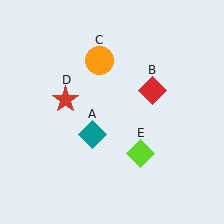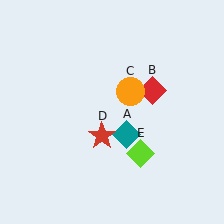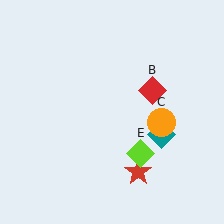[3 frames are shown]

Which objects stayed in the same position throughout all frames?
Red diamond (object B) and lime diamond (object E) remained stationary.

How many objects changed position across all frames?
3 objects changed position: teal diamond (object A), orange circle (object C), red star (object D).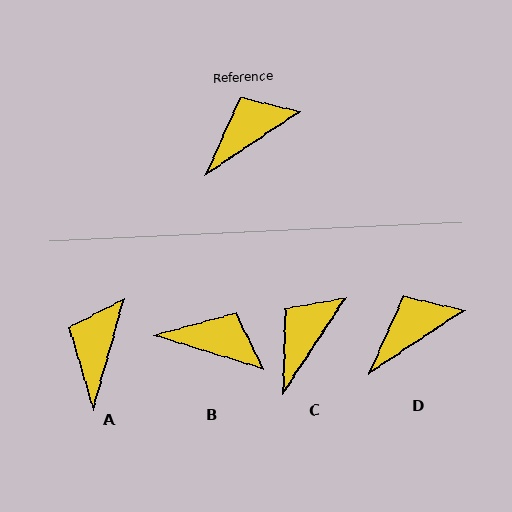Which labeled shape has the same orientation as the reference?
D.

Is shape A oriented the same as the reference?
No, it is off by about 41 degrees.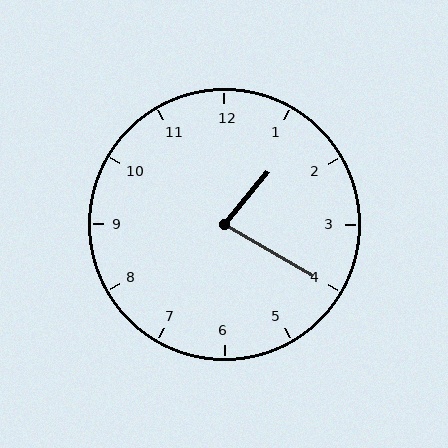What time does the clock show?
1:20.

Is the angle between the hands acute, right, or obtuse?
It is acute.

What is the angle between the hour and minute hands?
Approximately 80 degrees.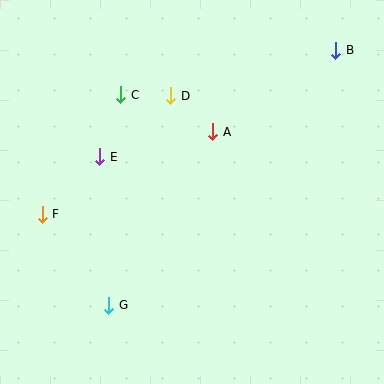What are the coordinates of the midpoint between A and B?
The midpoint between A and B is at (274, 91).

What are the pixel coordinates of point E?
Point E is at (100, 157).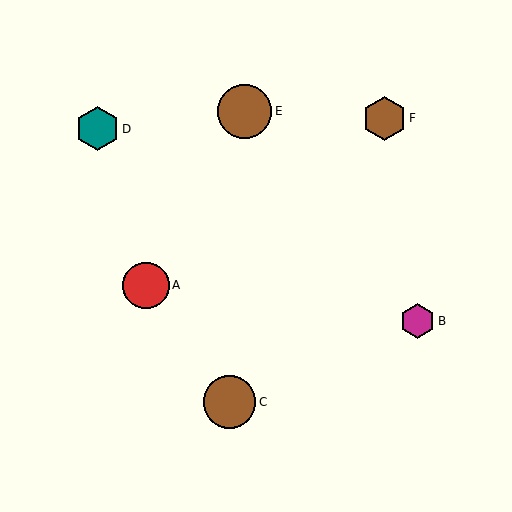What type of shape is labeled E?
Shape E is a brown circle.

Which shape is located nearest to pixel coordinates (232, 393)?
The brown circle (labeled C) at (230, 402) is nearest to that location.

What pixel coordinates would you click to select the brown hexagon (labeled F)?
Click at (384, 118) to select the brown hexagon F.